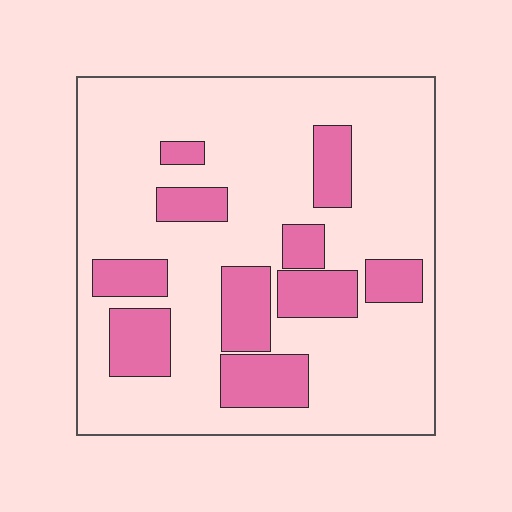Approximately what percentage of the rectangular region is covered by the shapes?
Approximately 25%.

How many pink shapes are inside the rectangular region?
10.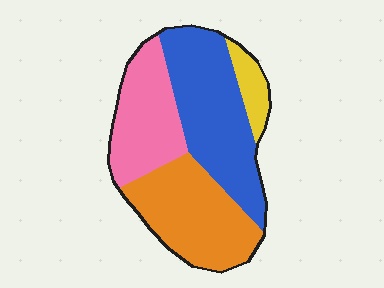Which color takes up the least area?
Yellow, at roughly 5%.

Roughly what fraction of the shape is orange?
Orange covers around 30% of the shape.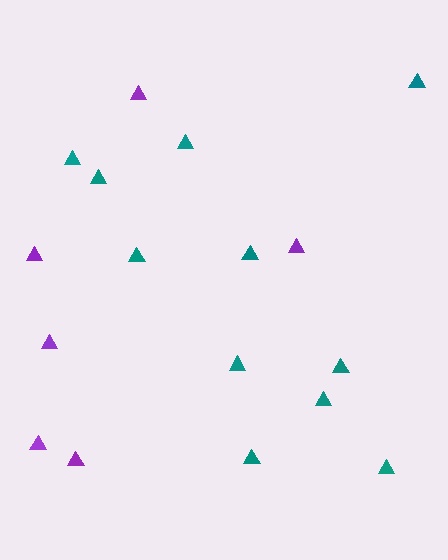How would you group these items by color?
There are 2 groups: one group of purple triangles (6) and one group of teal triangles (11).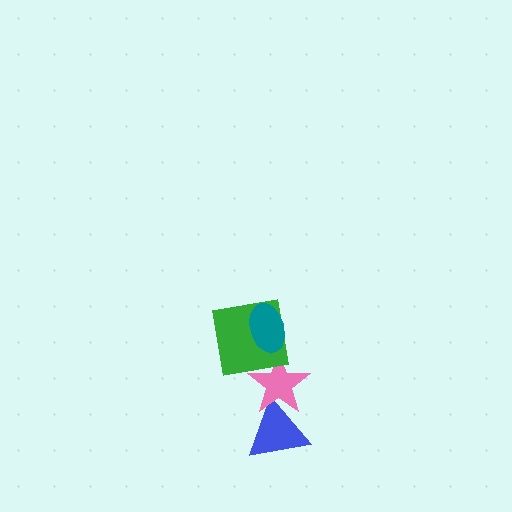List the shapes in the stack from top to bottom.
From top to bottom: the teal ellipse, the green square, the pink star, the blue triangle.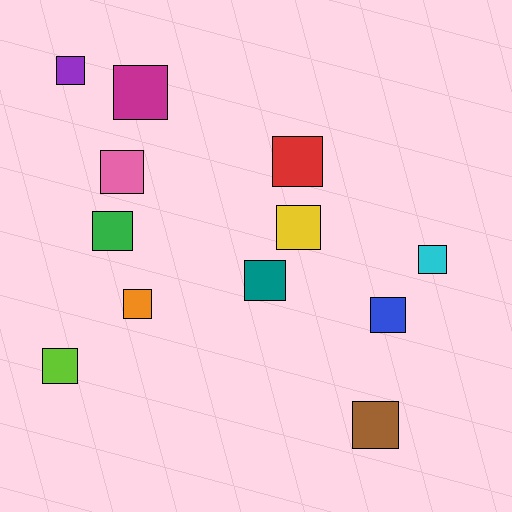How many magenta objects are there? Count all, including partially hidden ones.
There is 1 magenta object.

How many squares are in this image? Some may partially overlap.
There are 12 squares.